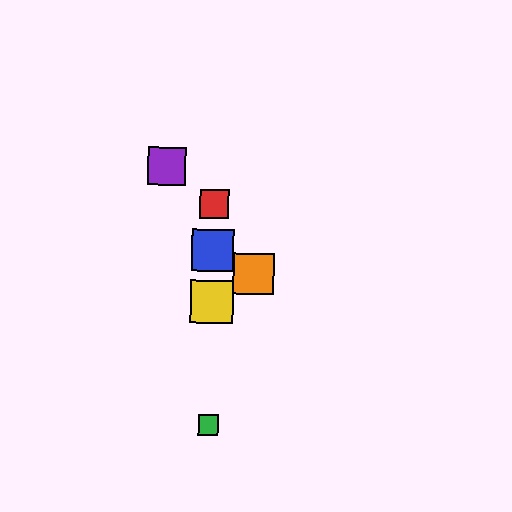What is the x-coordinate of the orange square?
The orange square is at x≈253.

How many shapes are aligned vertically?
4 shapes (the red square, the blue square, the green square, the yellow square) are aligned vertically.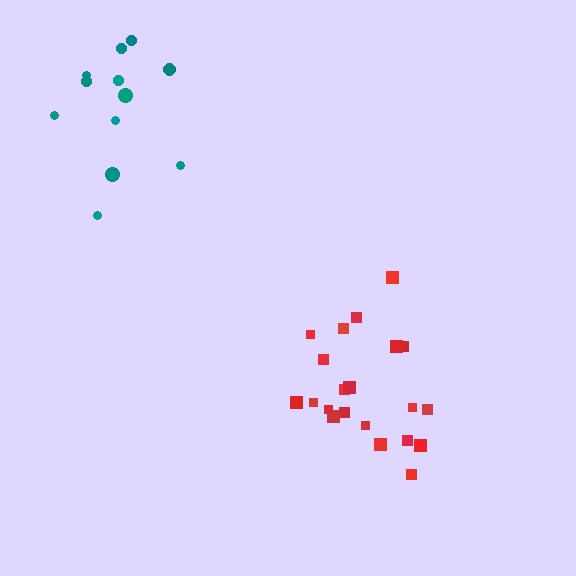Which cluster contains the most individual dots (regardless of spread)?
Red (21).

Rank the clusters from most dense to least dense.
red, teal.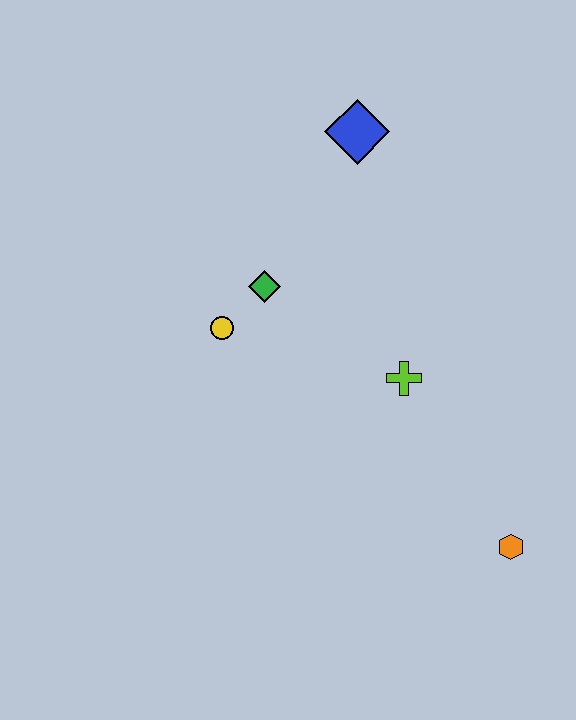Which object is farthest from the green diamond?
The orange hexagon is farthest from the green diamond.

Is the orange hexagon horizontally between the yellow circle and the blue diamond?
No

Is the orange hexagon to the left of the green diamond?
No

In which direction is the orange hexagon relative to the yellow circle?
The orange hexagon is to the right of the yellow circle.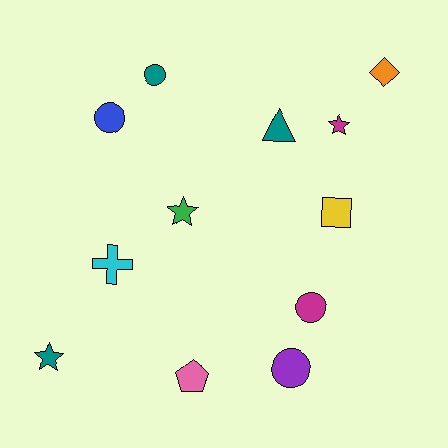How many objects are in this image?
There are 12 objects.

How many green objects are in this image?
There is 1 green object.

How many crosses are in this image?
There is 1 cross.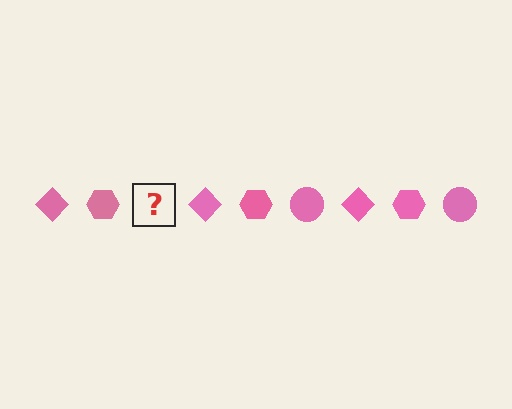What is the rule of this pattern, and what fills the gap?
The rule is that the pattern cycles through diamond, hexagon, circle shapes in pink. The gap should be filled with a pink circle.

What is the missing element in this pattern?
The missing element is a pink circle.